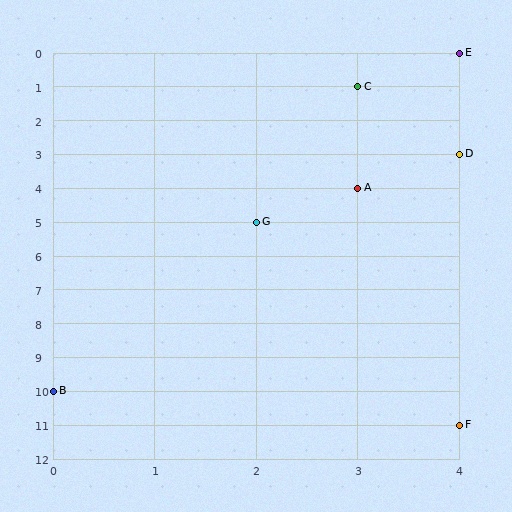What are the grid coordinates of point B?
Point B is at grid coordinates (0, 10).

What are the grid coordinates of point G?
Point G is at grid coordinates (2, 5).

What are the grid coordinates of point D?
Point D is at grid coordinates (4, 3).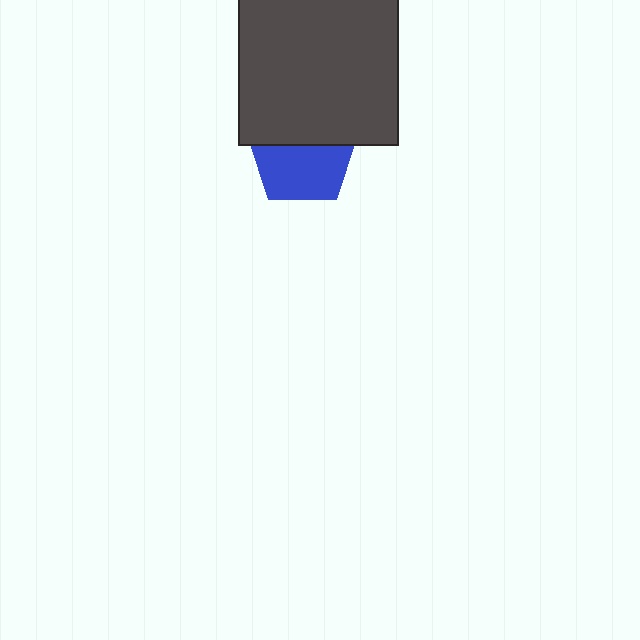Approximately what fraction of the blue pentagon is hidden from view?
Roughly 41% of the blue pentagon is hidden behind the dark gray square.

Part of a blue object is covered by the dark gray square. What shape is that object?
It is a pentagon.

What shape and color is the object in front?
The object in front is a dark gray square.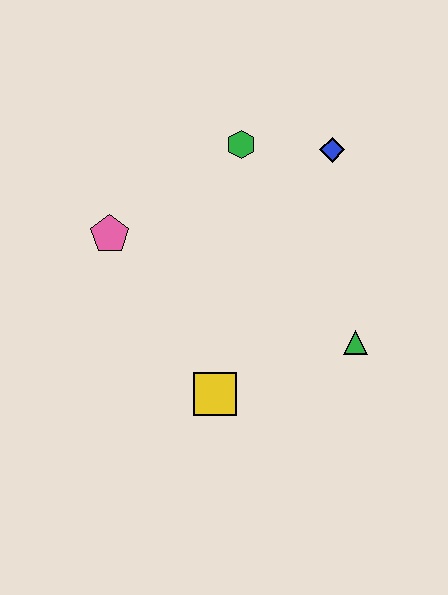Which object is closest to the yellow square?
The green triangle is closest to the yellow square.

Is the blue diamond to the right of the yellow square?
Yes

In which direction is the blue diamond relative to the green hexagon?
The blue diamond is to the right of the green hexagon.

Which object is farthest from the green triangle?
The pink pentagon is farthest from the green triangle.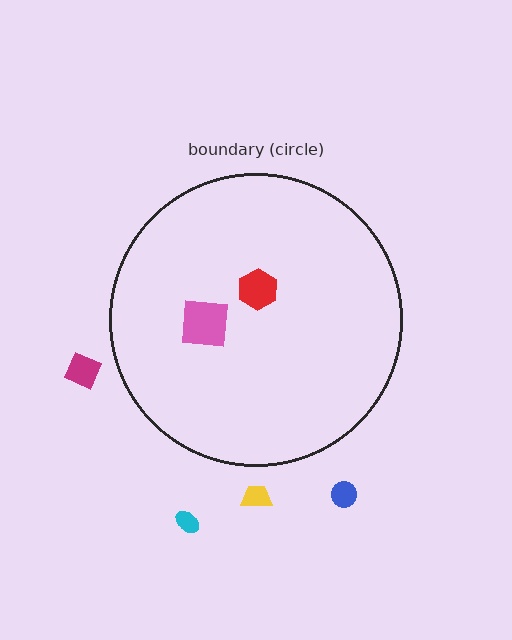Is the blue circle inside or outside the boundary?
Outside.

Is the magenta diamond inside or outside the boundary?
Outside.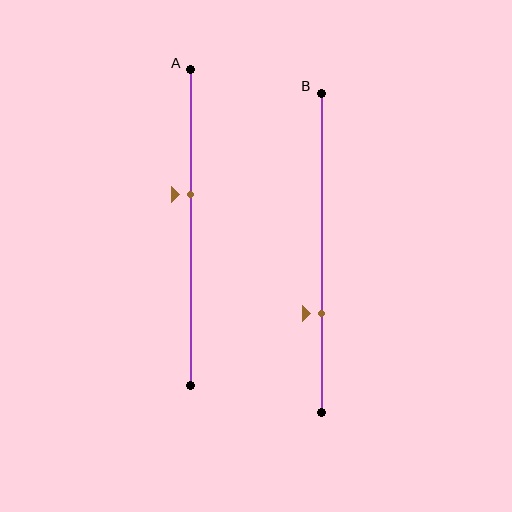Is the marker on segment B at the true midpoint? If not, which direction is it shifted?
No, the marker on segment B is shifted downward by about 19% of the segment length.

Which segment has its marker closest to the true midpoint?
Segment A has its marker closest to the true midpoint.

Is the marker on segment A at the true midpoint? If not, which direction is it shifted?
No, the marker on segment A is shifted upward by about 10% of the segment length.